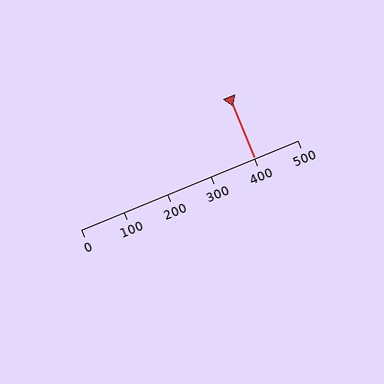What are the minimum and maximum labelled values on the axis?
The axis runs from 0 to 500.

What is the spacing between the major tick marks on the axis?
The major ticks are spaced 100 apart.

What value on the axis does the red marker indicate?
The marker indicates approximately 400.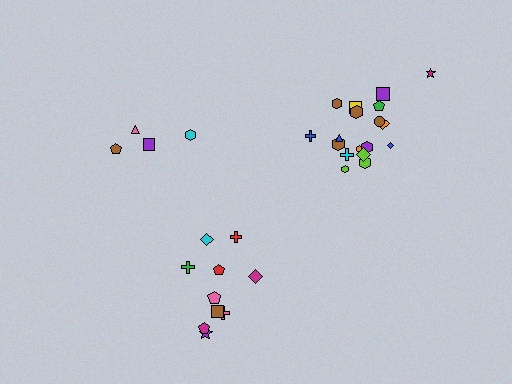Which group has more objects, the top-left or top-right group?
The top-right group.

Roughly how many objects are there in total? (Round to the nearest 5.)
Roughly 30 objects in total.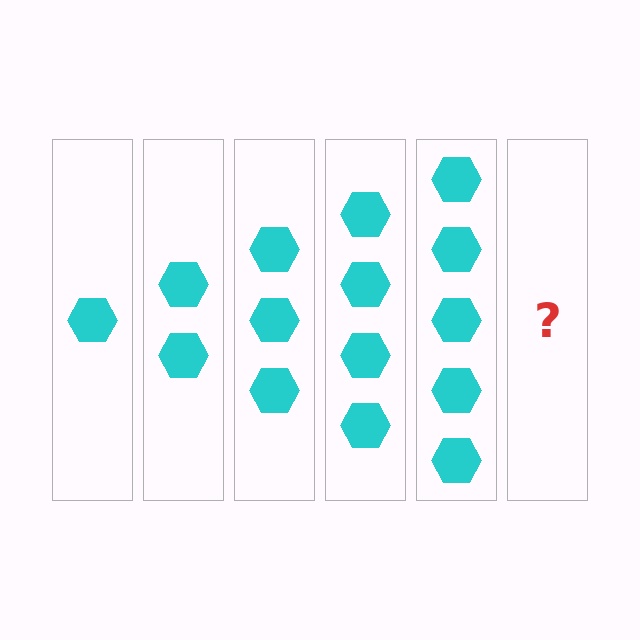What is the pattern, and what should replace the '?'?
The pattern is that each step adds one more hexagon. The '?' should be 6 hexagons.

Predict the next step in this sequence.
The next step is 6 hexagons.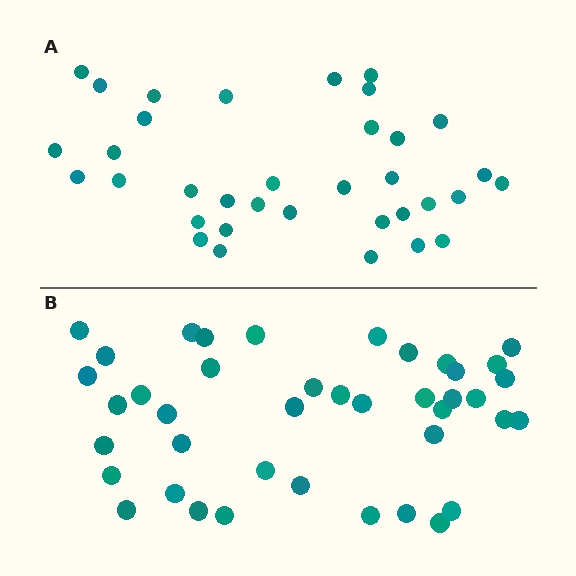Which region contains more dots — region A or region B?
Region B (the bottom region) has more dots.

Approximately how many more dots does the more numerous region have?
Region B has about 6 more dots than region A.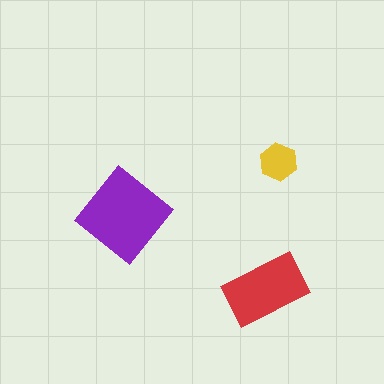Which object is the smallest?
The yellow hexagon.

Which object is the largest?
The purple diamond.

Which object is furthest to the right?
The yellow hexagon is rightmost.